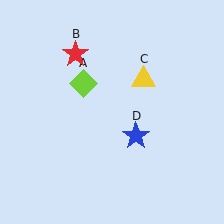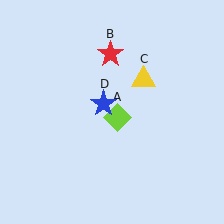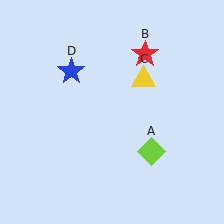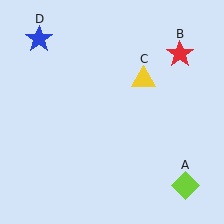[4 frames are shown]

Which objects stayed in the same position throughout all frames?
Yellow triangle (object C) remained stationary.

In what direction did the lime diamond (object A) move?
The lime diamond (object A) moved down and to the right.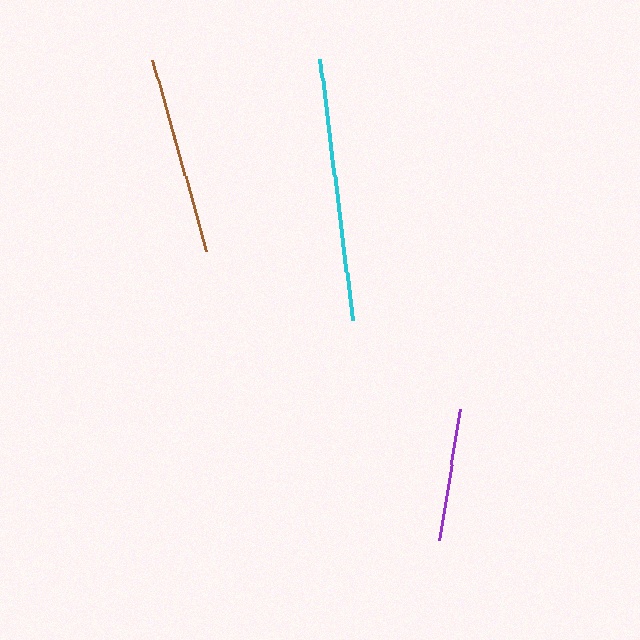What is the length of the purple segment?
The purple segment is approximately 133 pixels long.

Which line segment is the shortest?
The purple line is the shortest at approximately 133 pixels.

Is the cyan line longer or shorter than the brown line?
The cyan line is longer than the brown line.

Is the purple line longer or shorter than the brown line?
The brown line is longer than the purple line.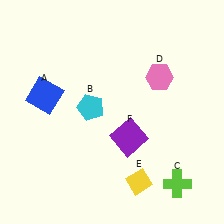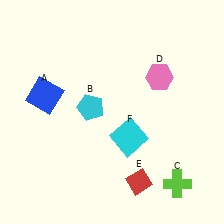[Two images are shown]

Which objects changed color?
E changed from yellow to red. F changed from purple to cyan.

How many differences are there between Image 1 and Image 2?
There are 2 differences between the two images.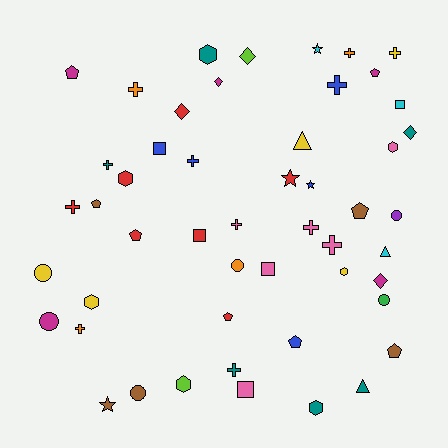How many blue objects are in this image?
There are 5 blue objects.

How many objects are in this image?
There are 50 objects.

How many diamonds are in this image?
There are 5 diamonds.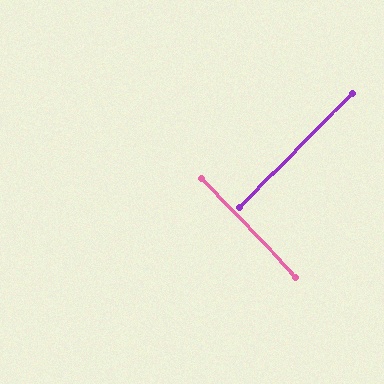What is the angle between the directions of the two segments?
Approximately 88 degrees.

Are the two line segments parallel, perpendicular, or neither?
Perpendicular — they meet at approximately 88°.